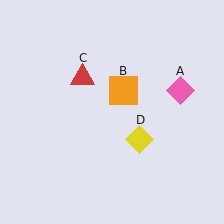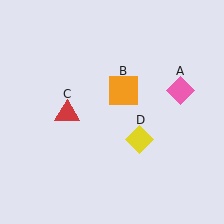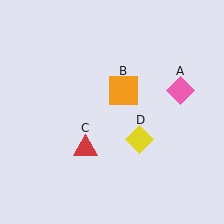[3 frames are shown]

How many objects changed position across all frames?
1 object changed position: red triangle (object C).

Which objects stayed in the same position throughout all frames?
Pink diamond (object A) and orange square (object B) and yellow diamond (object D) remained stationary.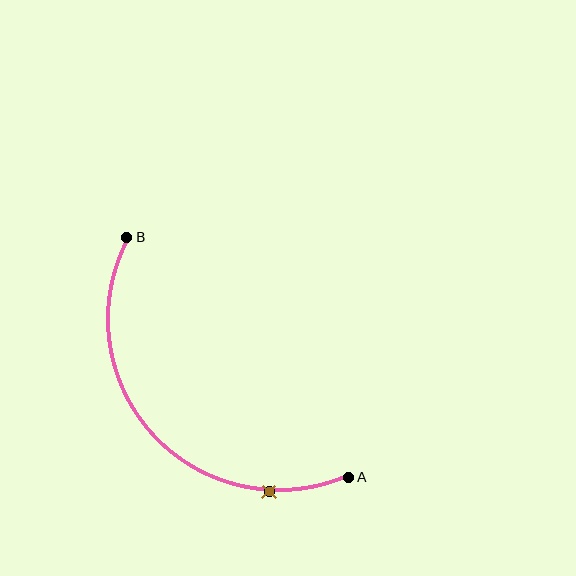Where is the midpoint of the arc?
The arc midpoint is the point on the curve farthest from the straight line joining A and B. It sits below and to the left of that line.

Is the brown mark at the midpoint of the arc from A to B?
No. The brown mark lies on the arc but is closer to endpoint A. The arc midpoint would be at the point on the curve equidistant along the arc from both A and B.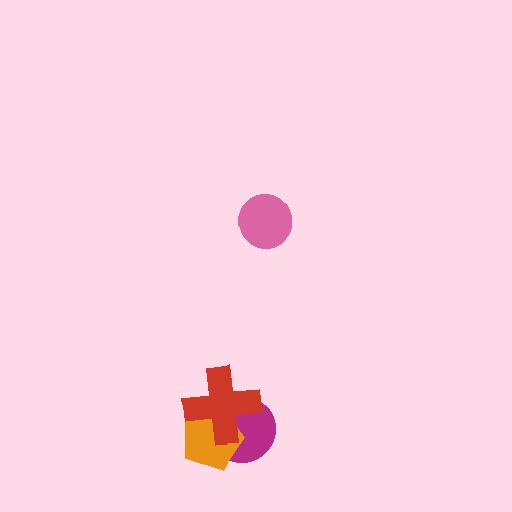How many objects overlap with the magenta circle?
2 objects overlap with the magenta circle.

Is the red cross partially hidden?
No, no other shape covers it.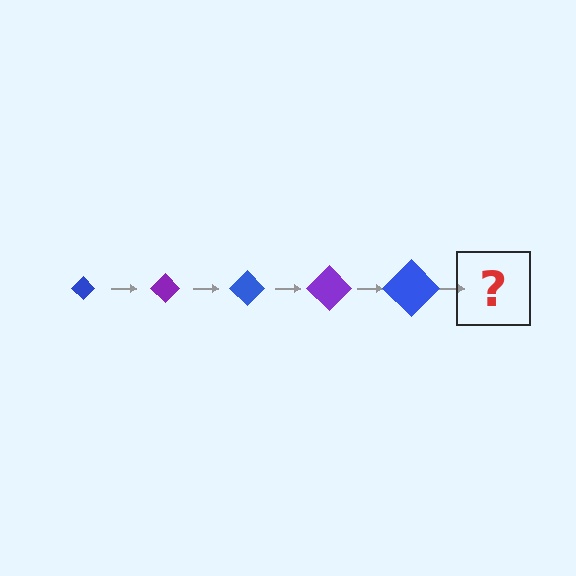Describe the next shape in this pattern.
It should be a purple diamond, larger than the previous one.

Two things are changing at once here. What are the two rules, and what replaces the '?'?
The two rules are that the diamond grows larger each step and the color cycles through blue and purple. The '?' should be a purple diamond, larger than the previous one.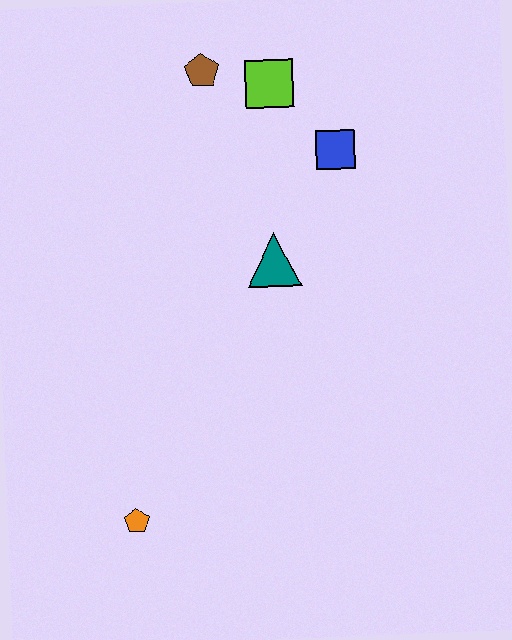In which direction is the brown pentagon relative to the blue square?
The brown pentagon is to the left of the blue square.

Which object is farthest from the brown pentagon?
The orange pentagon is farthest from the brown pentagon.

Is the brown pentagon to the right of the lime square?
No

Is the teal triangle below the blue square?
Yes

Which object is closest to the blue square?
The lime square is closest to the blue square.